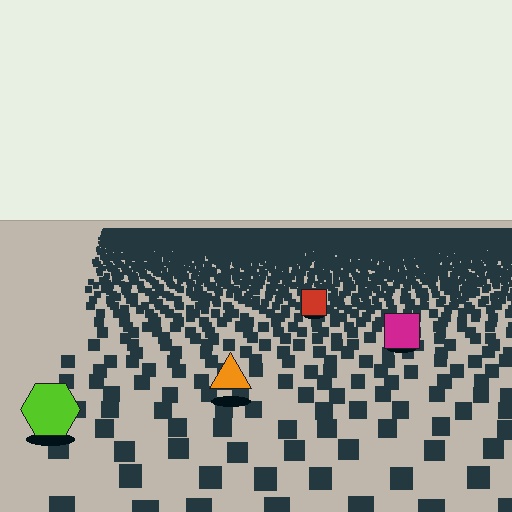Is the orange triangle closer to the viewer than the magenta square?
Yes. The orange triangle is closer — you can tell from the texture gradient: the ground texture is coarser near it.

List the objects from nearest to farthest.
From nearest to farthest: the lime hexagon, the orange triangle, the magenta square, the red square.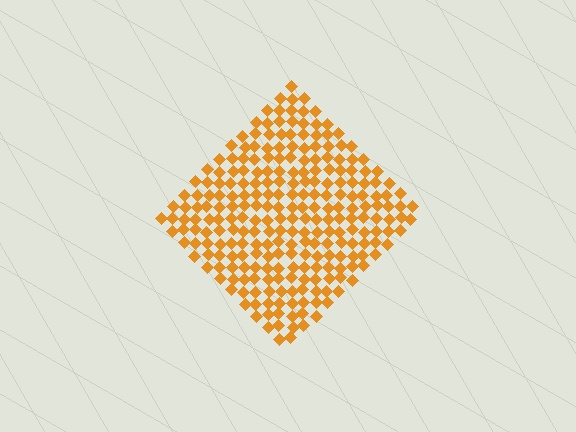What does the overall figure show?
The overall figure shows a diamond.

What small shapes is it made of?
It is made of small diamonds.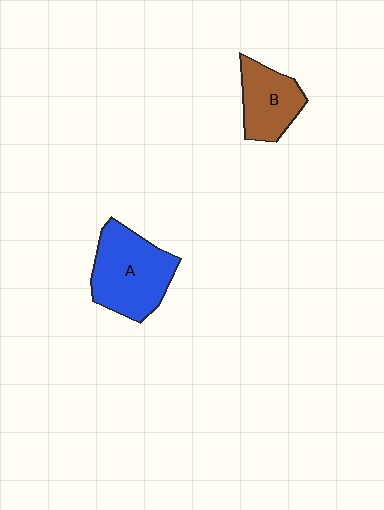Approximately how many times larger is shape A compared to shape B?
Approximately 1.5 times.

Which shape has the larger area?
Shape A (blue).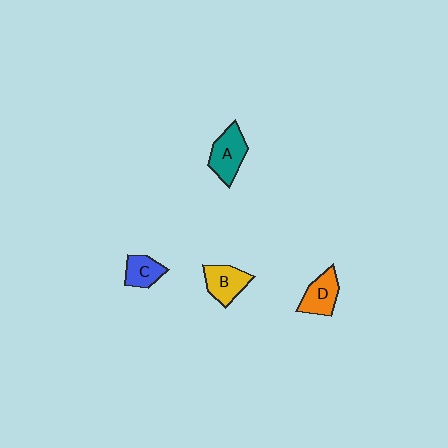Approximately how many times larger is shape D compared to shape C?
Approximately 1.2 times.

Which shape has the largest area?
Shape A (teal).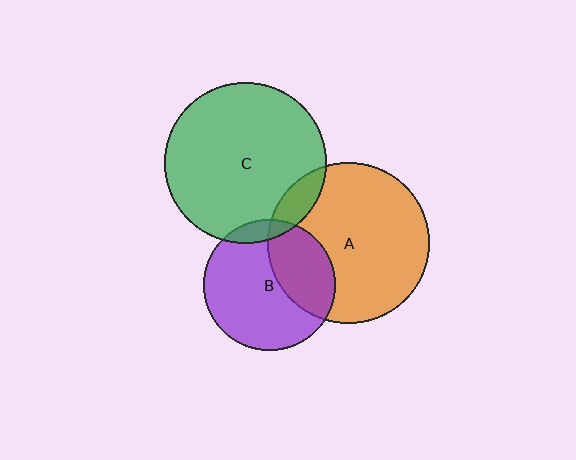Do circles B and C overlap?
Yes.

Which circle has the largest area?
Circle A (orange).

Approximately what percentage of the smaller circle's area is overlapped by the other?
Approximately 10%.